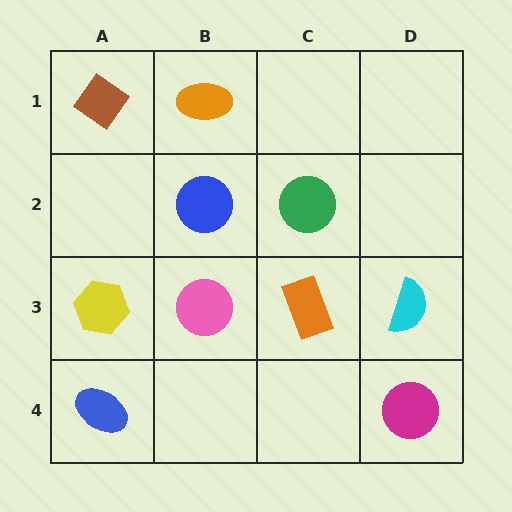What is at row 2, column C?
A green circle.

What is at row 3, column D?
A cyan semicircle.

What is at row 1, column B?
An orange ellipse.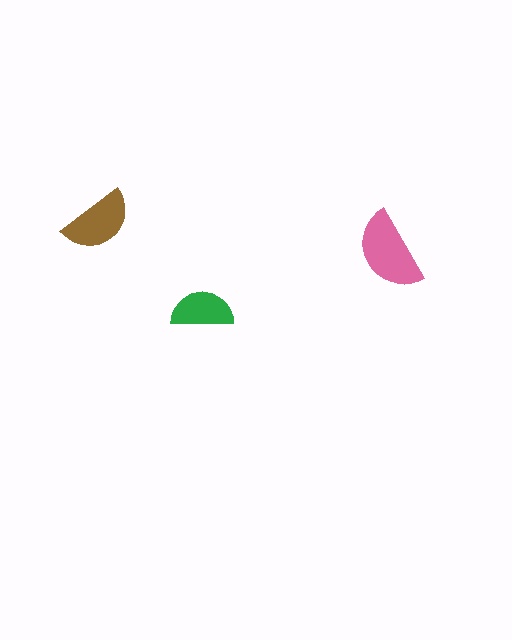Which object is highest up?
The brown semicircle is topmost.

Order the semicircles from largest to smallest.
the pink one, the brown one, the green one.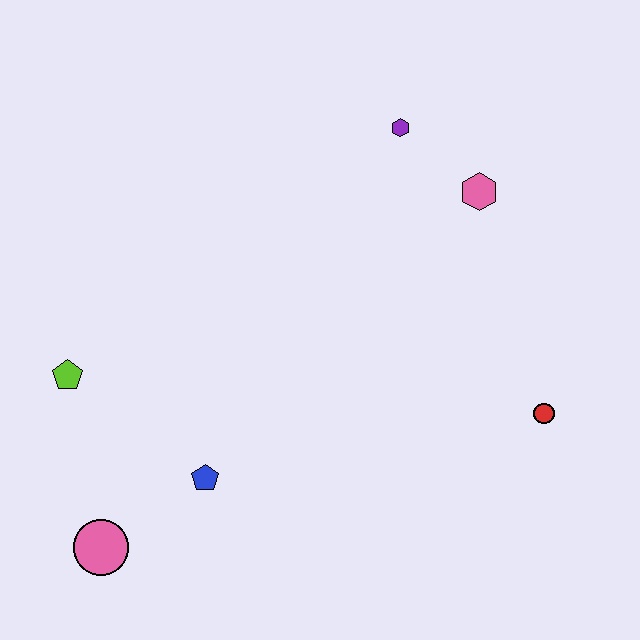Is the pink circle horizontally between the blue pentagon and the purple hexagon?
No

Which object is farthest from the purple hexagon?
The pink circle is farthest from the purple hexagon.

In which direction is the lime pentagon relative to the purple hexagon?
The lime pentagon is to the left of the purple hexagon.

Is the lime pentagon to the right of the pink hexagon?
No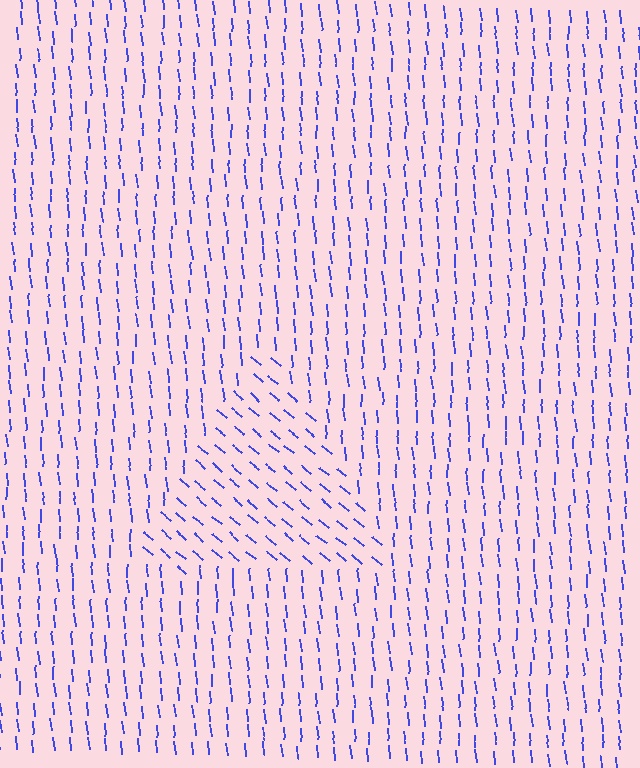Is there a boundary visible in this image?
Yes, there is a texture boundary formed by a change in line orientation.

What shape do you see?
I see a triangle.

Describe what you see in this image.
The image is filled with small blue line segments. A triangle region in the image has lines oriented differently from the surrounding lines, creating a visible texture boundary.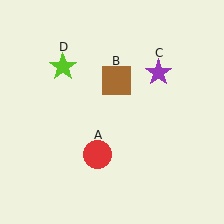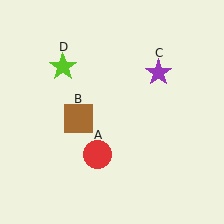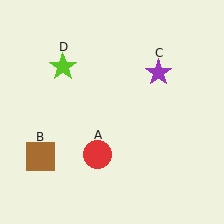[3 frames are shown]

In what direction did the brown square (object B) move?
The brown square (object B) moved down and to the left.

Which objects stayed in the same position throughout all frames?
Red circle (object A) and purple star (object C) and lime star (object D) remained stationary.